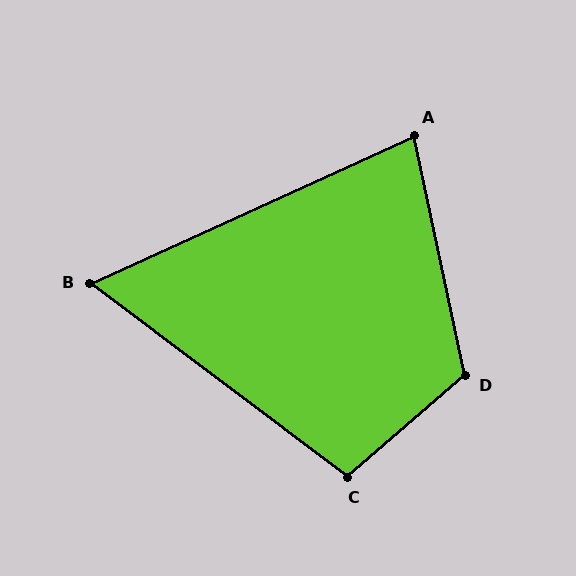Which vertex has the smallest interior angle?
B, at approximately 62 degrees.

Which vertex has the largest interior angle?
D, at approximately 118 degrees.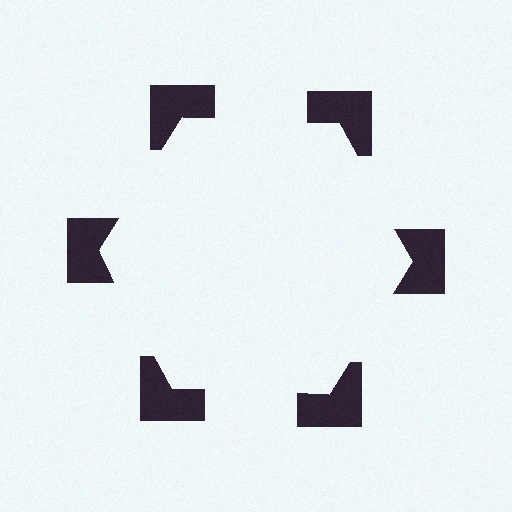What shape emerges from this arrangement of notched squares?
An illusory hexagon — its edges are inferred from the aligned wedge cuts in the notched squares, not physically drawn.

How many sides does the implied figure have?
6 sides.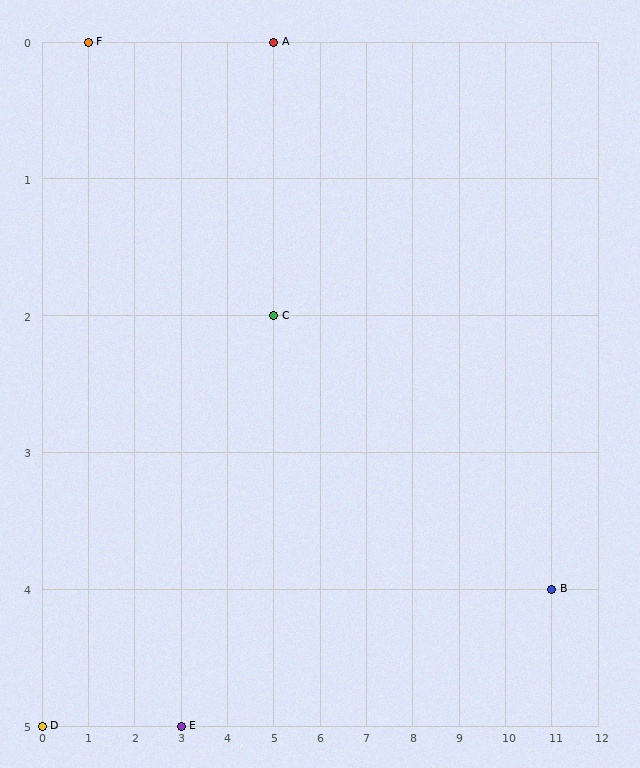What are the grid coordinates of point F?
Point F is at grid coordinates (1, 0).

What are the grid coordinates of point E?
Point E is at grid coordinates (3, 5).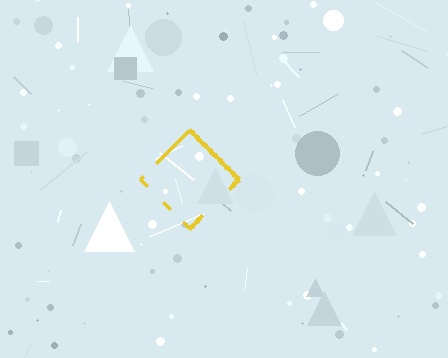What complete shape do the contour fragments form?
The contour fragments form a diamond.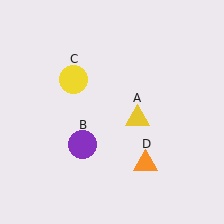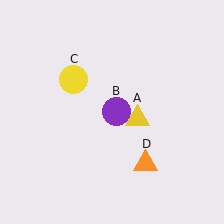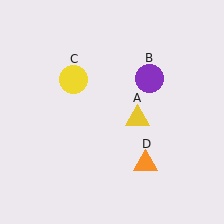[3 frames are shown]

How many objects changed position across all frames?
1 object changed position: purple circle (object B).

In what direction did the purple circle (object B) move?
The purple circle (object B) moved up and to the right.